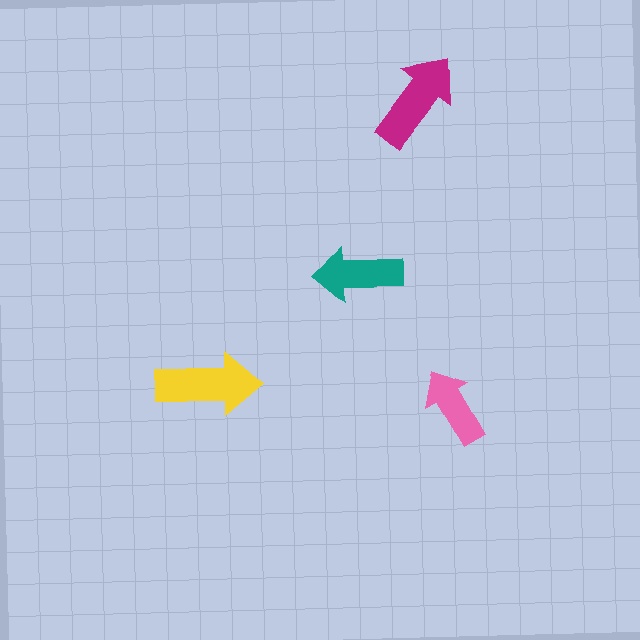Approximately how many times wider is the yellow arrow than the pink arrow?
About 1.5 times wider.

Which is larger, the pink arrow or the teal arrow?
The teal one.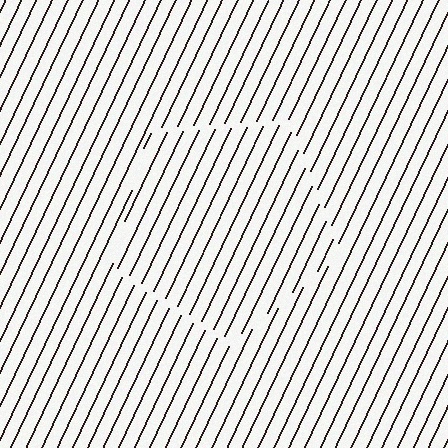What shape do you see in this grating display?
An illusory pentagon. The interior of the shape contains the same grating, shifted by half a period — the contour is defined by the phase discontinuity where line-ends from the inner and outer gratings abut.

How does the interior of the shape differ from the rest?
The interior of the shape contains the same grating, shifted by half a period — the contour is defined by the phase discontinuity where line-ends from the inner and outer gratings abut.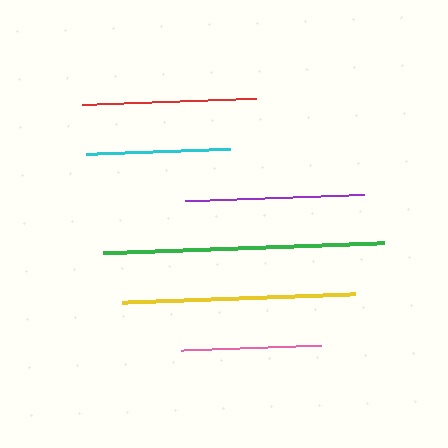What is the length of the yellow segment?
The yellow segment is approximately 233 pixels long.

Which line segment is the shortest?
The pink line is the shortest at approximately 141 pixels.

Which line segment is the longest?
The green line is the longest at approximately 281 pixels.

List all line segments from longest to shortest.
From longest to shortest: green, yellow, purple, red, cyan, pink.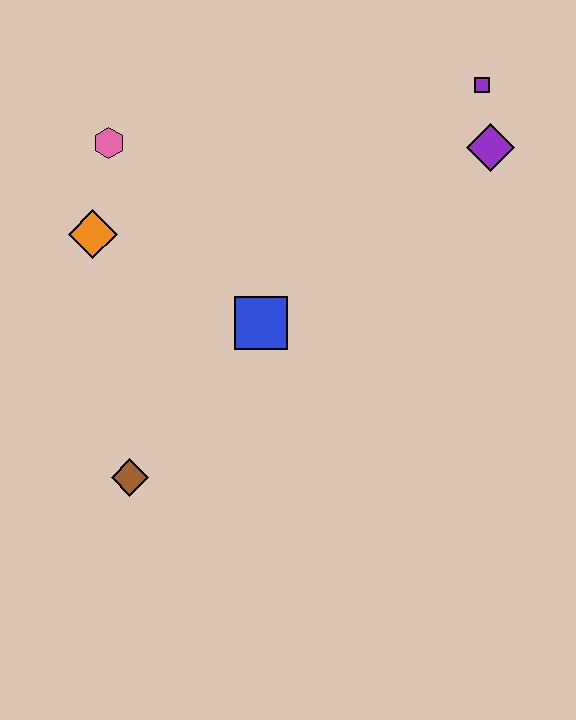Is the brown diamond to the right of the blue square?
No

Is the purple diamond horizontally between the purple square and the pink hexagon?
No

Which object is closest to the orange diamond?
The pink hexagon is closest to the orange diamond.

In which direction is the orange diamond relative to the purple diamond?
The orange diamond is to the left of the purple diamond.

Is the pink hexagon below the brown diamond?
No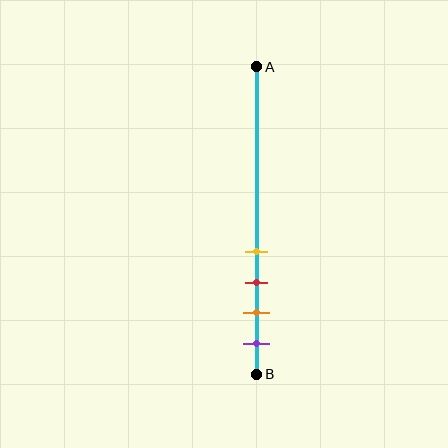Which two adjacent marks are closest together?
The yellow and red marks are the closest adjacent pair.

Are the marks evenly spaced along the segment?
Yes, the marks are approximately evenly spaced.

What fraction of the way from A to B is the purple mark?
The purple mark is approximately 90% (0.9) of the way from A to B.